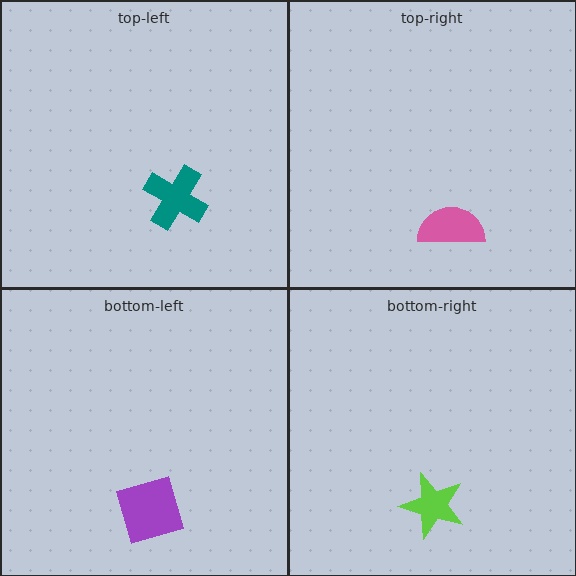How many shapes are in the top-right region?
1.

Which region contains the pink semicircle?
The top-right region.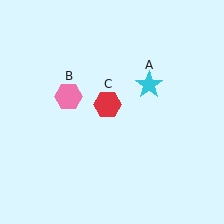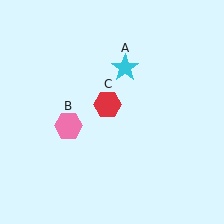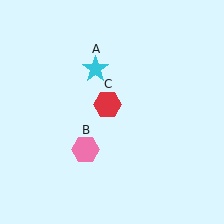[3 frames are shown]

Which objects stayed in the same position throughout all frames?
Red hexagon (object C) remained stationary.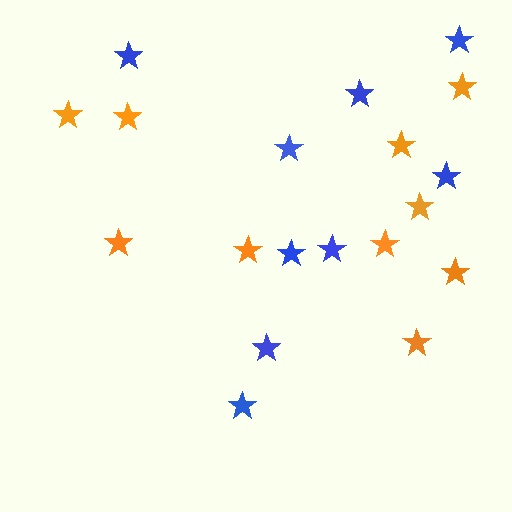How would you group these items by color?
There are 2 groups: one group of blue stars (9) and one group of orange stars (10).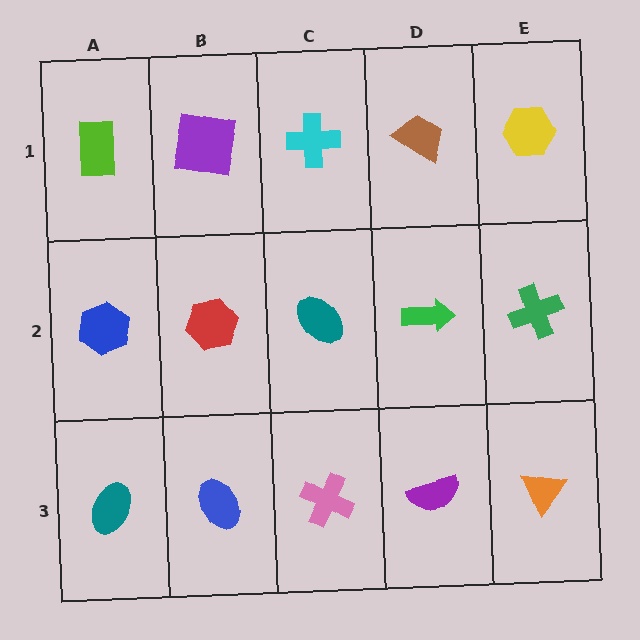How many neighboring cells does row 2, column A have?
3.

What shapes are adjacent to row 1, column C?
A teal ellipse (row 2, column C), a purple square (row 1, column B), a brown trapezoid (row 1, column D).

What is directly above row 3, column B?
A red hexagon.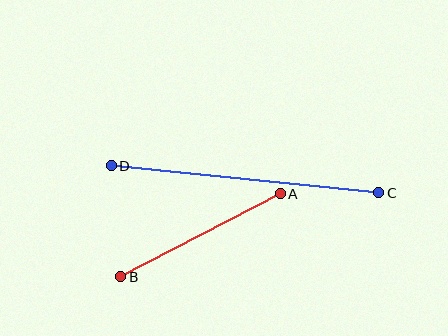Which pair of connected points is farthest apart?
Points C and D are farthest apart.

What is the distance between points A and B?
The distance is approximately 180 pixels.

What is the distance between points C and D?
The distance is approximately 269 pixels.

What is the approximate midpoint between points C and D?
The midpoint is at approximately (245, 179) pixels.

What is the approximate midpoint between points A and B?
The midpoint is at approximately (201, 235) pixels.